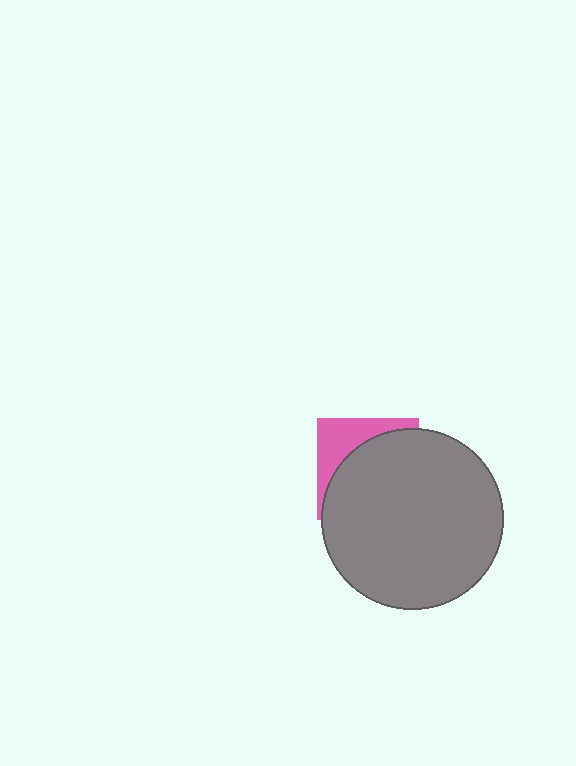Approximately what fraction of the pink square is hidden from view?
Roughly 69% of the pink square is hidden behind the gray circle.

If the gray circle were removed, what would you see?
You would see the complete pink square.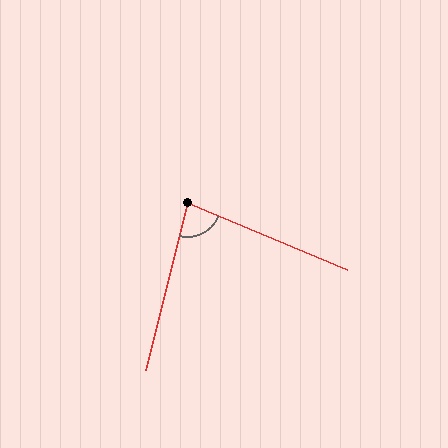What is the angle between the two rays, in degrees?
Approximately 81 degrees.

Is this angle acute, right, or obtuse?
It is acute.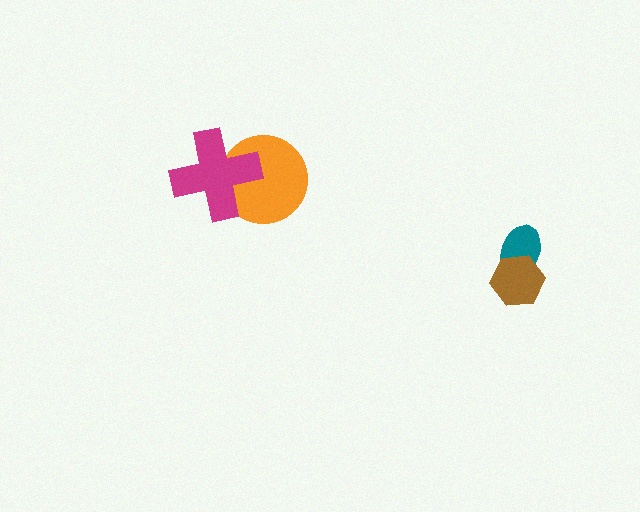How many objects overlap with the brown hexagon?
1 object overlaps with the brown hexagon.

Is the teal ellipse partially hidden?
Yes, it is partially covered by another shape.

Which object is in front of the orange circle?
The magenta cross is in front of the orange circle.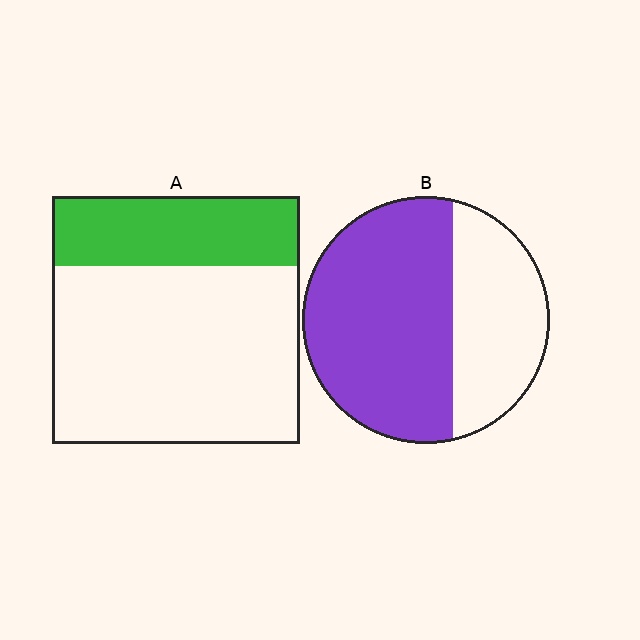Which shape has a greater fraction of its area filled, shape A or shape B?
Shape B.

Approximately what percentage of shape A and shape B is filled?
A is approximately 30% and B is approximately 65%.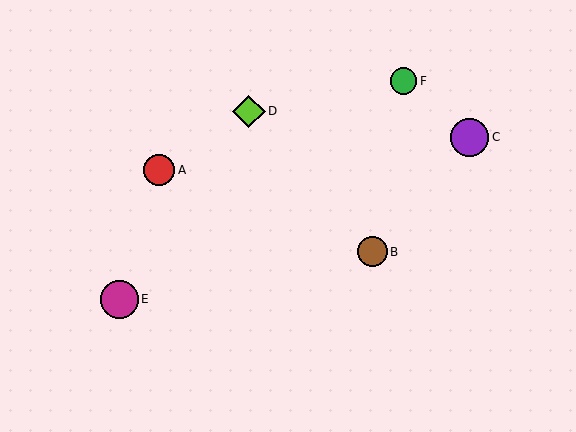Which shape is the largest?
The purple circle (labeled C) is the largest.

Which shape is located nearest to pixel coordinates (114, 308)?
The magenta circle (labeled E) at (119, 299) is nearest to that location.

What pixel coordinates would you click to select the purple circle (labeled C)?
Click at (470, 137) to select the purple circle C.